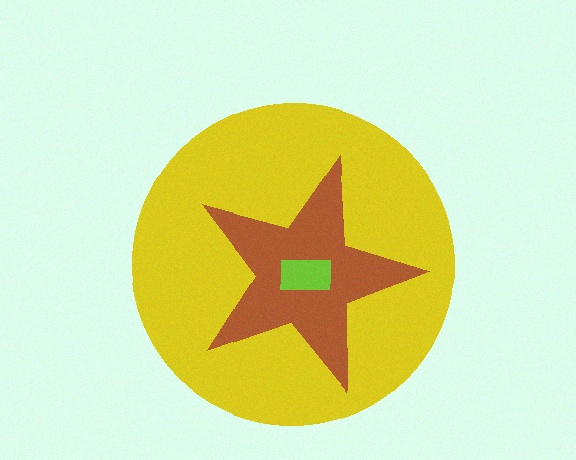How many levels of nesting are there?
3.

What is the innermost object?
The lime rectangle.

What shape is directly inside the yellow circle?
The brown star.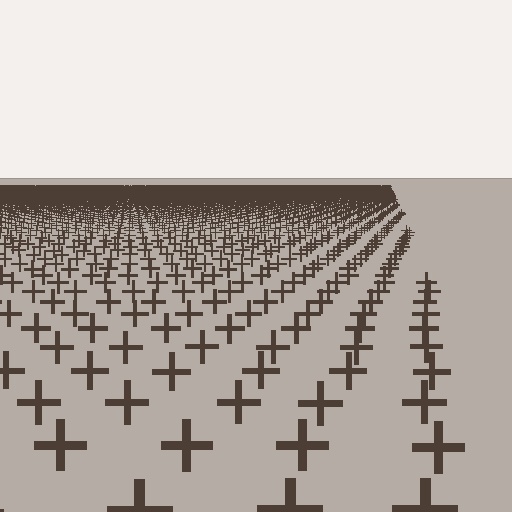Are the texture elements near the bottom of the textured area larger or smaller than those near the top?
Larger. Near the bottom, elements are closer to the viewer and appear at a bigger on-screen size.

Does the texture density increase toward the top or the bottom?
Density increases toward the top.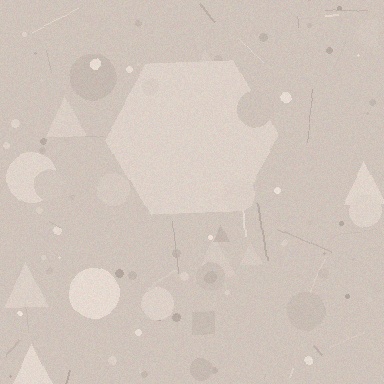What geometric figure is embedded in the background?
A hexagon is embedded in the background.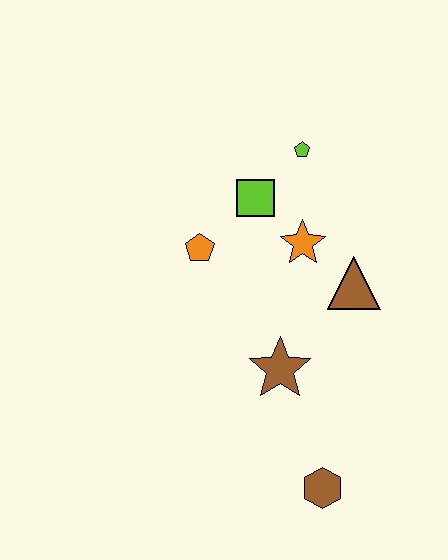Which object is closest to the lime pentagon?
The lime square is closest to the lime pentagon.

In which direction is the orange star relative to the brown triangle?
The orange star is to the left of the brown triangle.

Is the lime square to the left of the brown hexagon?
Yes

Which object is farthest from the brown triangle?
The brown hexagon is farthest from the brown triangle.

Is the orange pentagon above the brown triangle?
Yes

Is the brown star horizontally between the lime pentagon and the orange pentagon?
Yes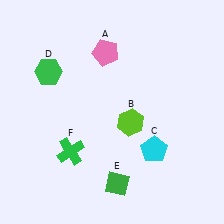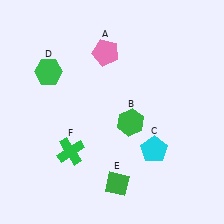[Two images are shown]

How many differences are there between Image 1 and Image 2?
There is 1 difference between the two images.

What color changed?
The hexagon (B) changed from lime in Image 1 to green in Image 2.